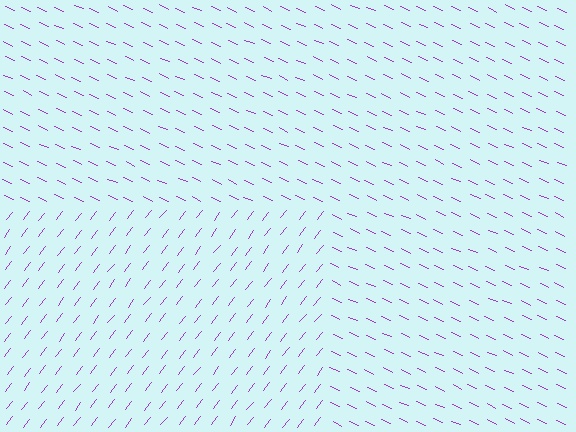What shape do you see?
I see a rectangle.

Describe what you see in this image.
The image is filled with small purple line segments. A rectangle region in the image has lines oriented differently from the surrounding lines, creating a visible texture boundary.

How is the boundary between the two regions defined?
The boundary is defined purely by a change in line orientation (approximately 77 degrees difference). All lines are the same color and thickness.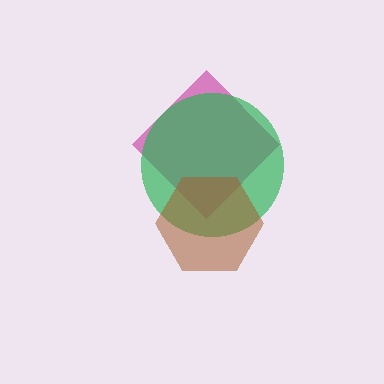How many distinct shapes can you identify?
There are 3 distinct shapes: a magenta diamond, a green circle, a brown hexagon.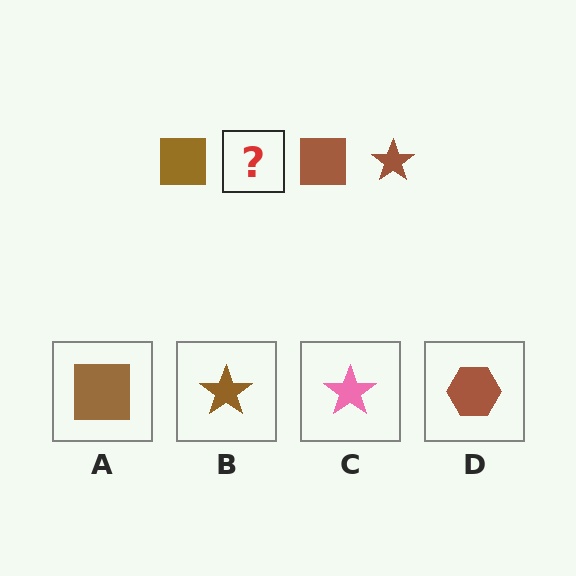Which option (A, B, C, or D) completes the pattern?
B.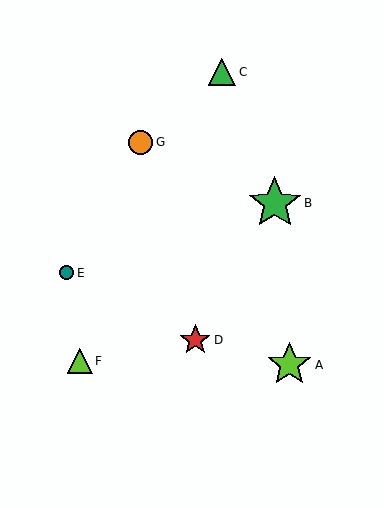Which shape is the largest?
The green star (labeled B) is the largest.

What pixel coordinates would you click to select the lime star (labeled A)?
Click at (289, 365) to select the lime star A.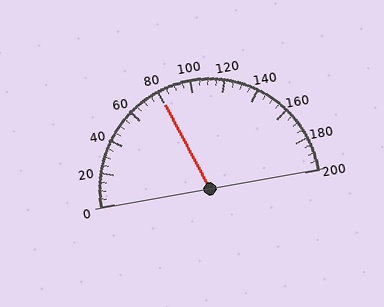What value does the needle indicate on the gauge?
The needle indicates approximately 80.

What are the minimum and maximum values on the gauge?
The gauge ranges from 0 to 200.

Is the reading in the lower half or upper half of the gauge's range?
The reading is in the lower half of the range (0 to 200).